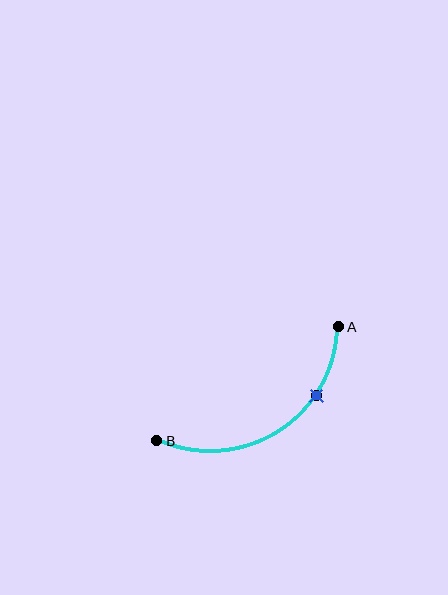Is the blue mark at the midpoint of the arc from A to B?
No. The blue mark lies on the arc but is closer to endpoint A. The arc midpoint would be at the point on the curve equidistant along the arc from both A and B.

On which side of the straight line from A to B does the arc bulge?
The arc bulges below the straight line connecting A and B.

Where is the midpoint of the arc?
The arc midpoint is the point on the curve farthest from the straight line joining A and B. It sits below that line.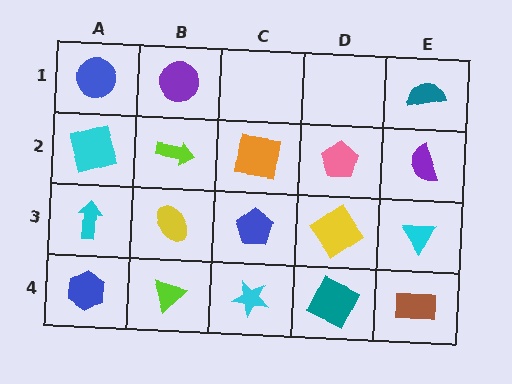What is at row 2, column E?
A purple semicircle.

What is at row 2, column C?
An orange square.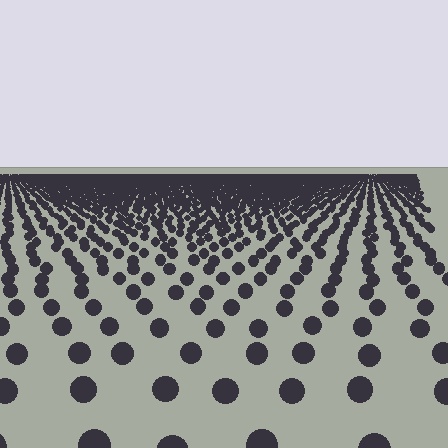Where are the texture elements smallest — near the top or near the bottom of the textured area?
Near the top.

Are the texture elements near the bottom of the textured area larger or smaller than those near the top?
Larger. Near the bottom, elements are closer to the viewer and appear at a bigger on-screen size.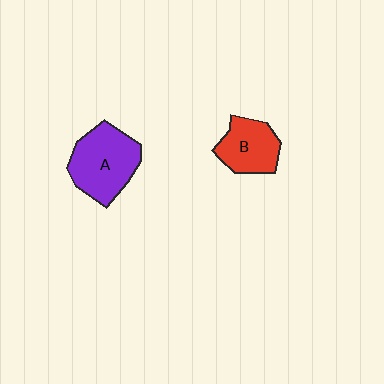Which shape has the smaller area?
Shape B (red).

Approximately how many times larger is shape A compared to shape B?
Approximately 1.4 times.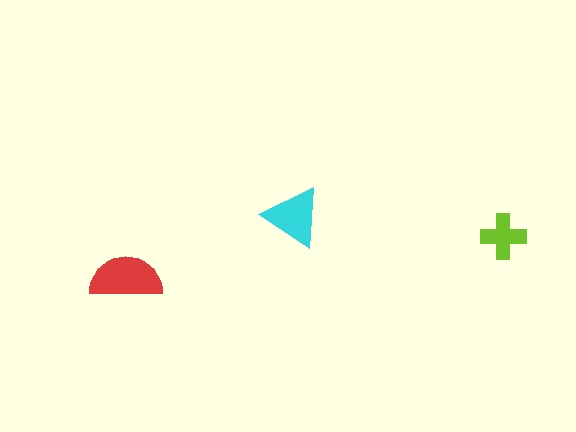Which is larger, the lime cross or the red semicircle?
The red semicircle.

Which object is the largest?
The red semicircle.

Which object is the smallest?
The lime cross.